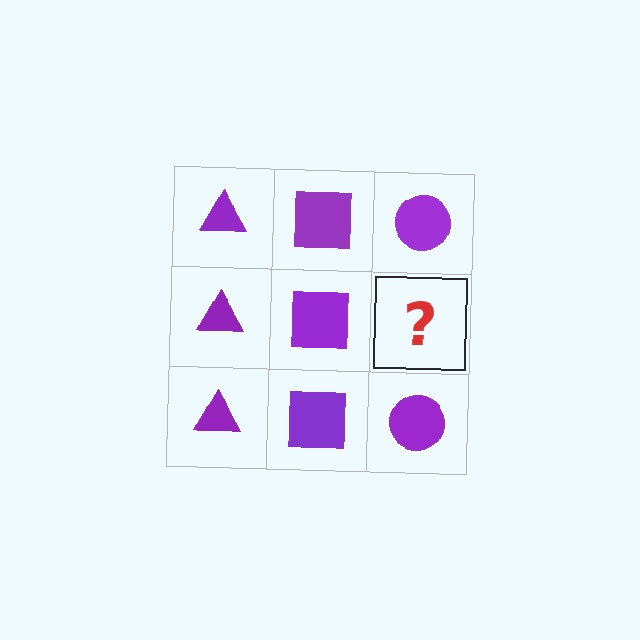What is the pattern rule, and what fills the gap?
The rule is that each column has a consistent shape. The gap should be filled with a purple circle.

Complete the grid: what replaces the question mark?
The question mark should be replaced with a purple circle.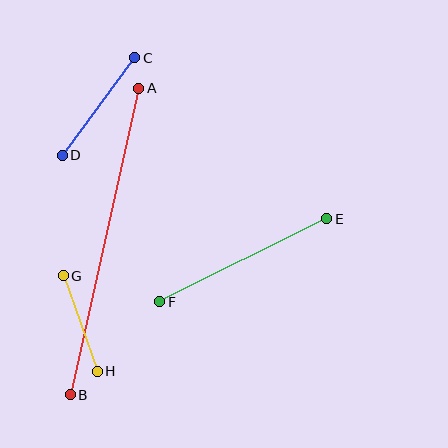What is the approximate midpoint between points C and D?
The midpoint is at approximately (98, 106) pixels.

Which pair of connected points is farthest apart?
Points A and B are farthest apart.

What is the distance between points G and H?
The distance is approximately 101 pixels.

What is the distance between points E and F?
The distance is approximately 186 pixels.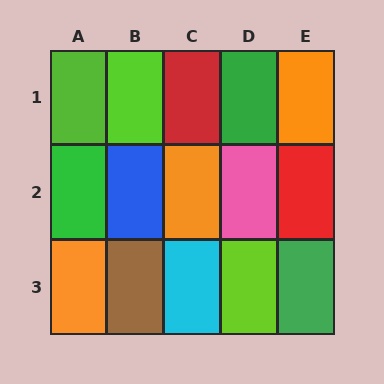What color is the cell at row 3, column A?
Orange.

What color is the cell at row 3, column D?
Lime.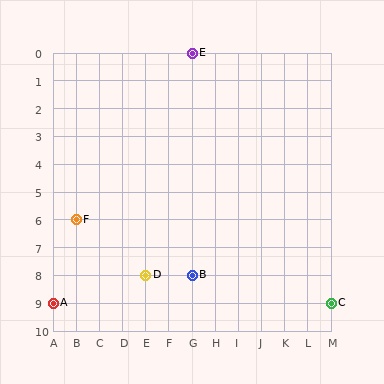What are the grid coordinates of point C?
Point C is at grid coordinates (M, 9).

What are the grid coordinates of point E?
Point E is at grid coordinates (G, 0).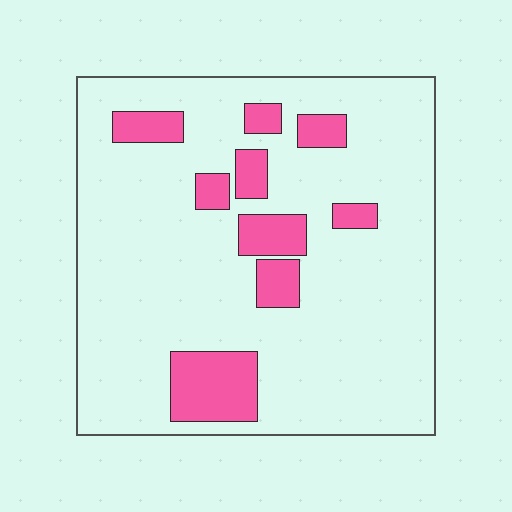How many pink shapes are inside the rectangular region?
9.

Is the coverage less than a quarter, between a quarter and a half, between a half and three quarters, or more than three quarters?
Less than a quarter.